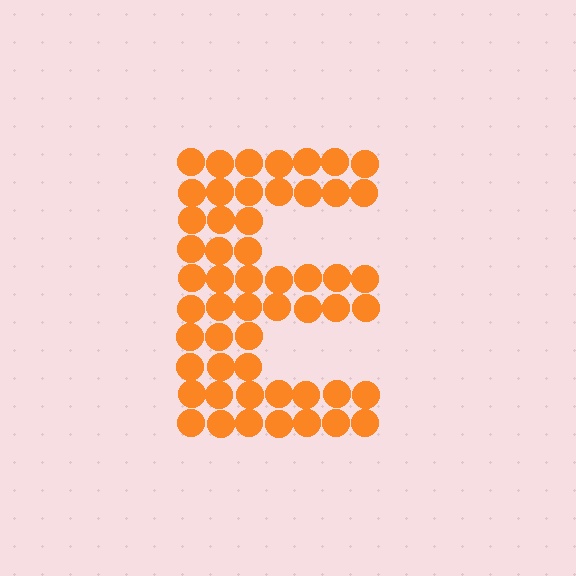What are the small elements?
The small elements are circles.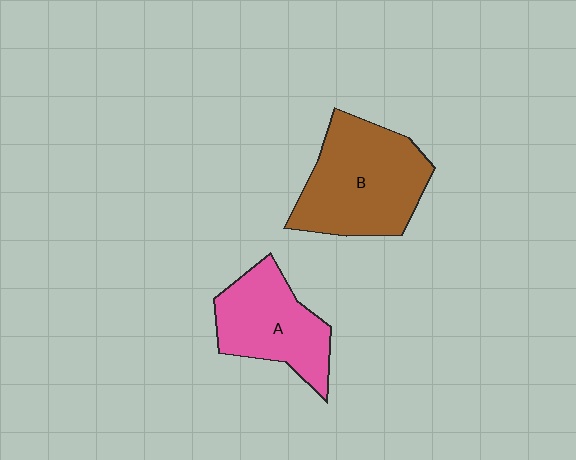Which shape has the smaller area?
Shape A (pink).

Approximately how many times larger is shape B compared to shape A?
Approximately 1.3 times.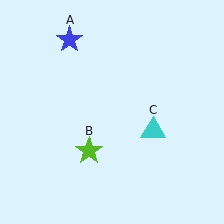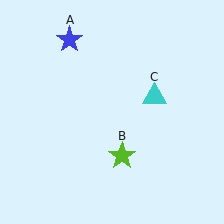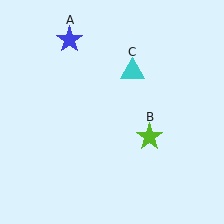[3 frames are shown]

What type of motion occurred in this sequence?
The lime star (object B), cyan triangle (object C) rotated counterclockwise around the center of the scene.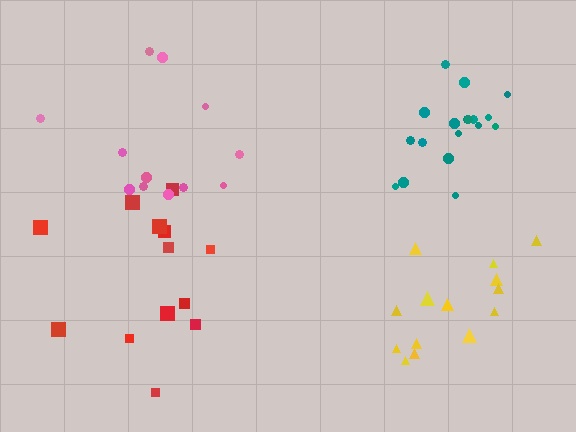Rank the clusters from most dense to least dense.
teal, yellow, red, pink.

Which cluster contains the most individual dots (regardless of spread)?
Teal (18).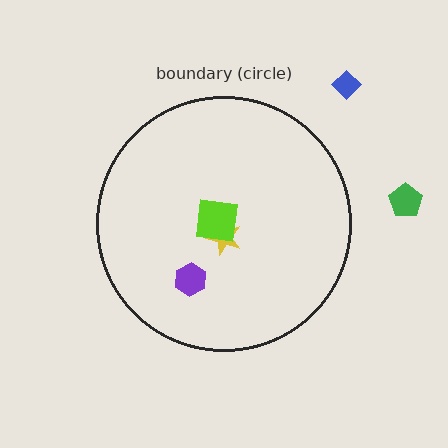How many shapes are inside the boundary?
3 inside, 2 outside.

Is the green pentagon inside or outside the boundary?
Outside.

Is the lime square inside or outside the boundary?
Inside.